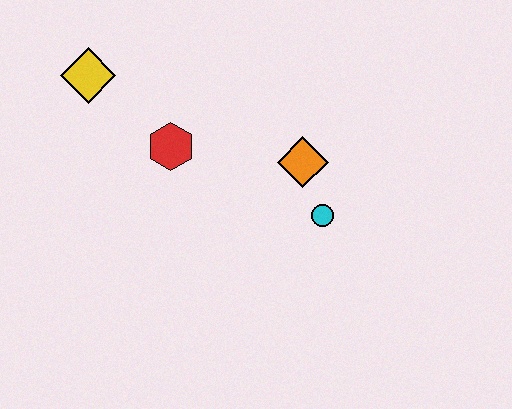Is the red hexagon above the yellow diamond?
No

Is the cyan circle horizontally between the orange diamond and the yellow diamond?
No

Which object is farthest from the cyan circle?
The yellow diamond is farthest from the cyan circle.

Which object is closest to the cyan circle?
The orange diamond is closest to the cyan circle.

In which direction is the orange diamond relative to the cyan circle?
The orange diamond is above the cyan circle.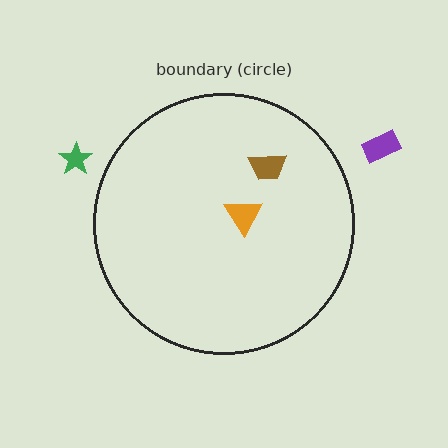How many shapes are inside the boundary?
2 inside, 2 outside.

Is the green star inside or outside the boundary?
Outside.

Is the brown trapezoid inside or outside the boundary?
Inside.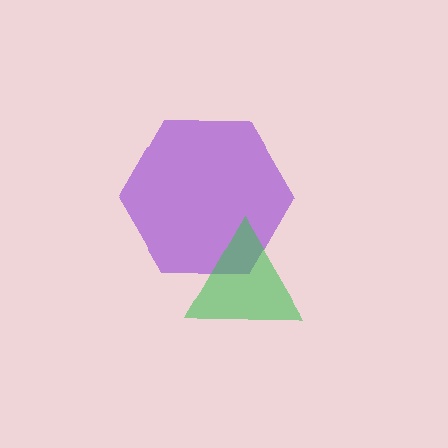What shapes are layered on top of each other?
The layered shapes are: a purple hexagon, a green triangle.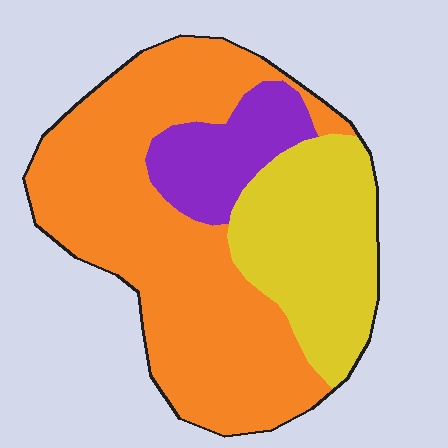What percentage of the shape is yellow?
Yellow covers roughly 25% of the shape.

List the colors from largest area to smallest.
From largest to smallest: orange, yellow, purple.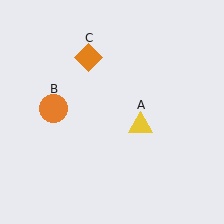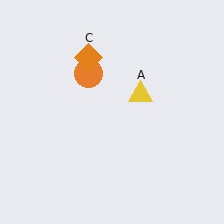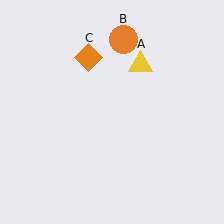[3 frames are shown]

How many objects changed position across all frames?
2 objects changed position: yellow triangle (object A), orange circle (object B).